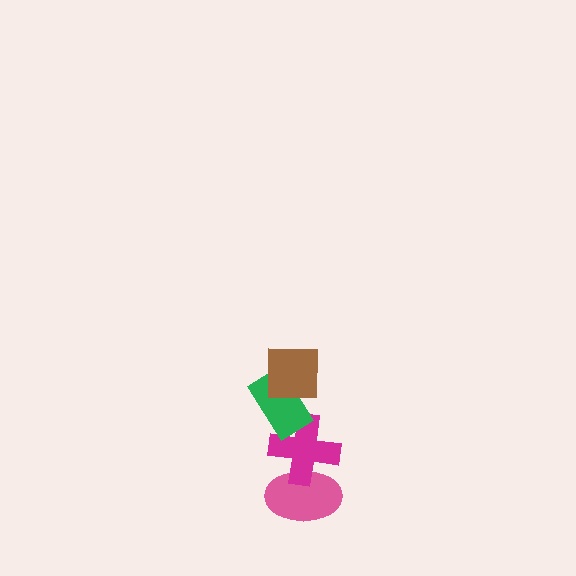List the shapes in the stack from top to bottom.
From top to bottom: the brown square, the green rectangle, the magenta cross, the pink ellipse.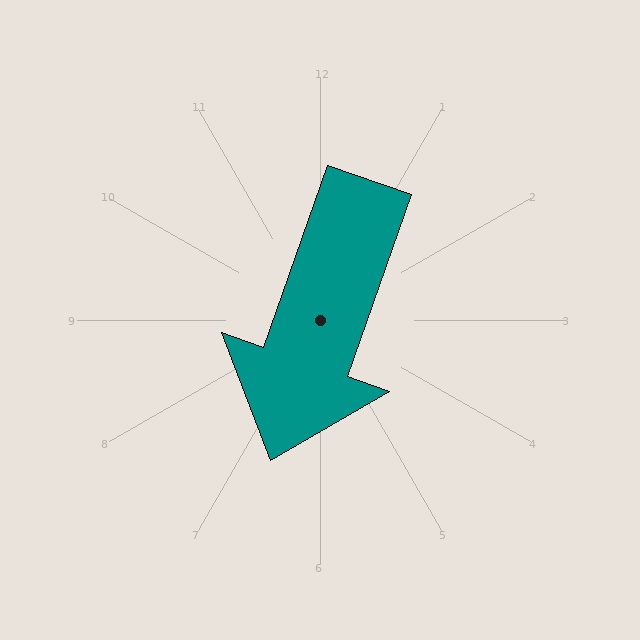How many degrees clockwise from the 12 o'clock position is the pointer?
Approximately 199 degrees.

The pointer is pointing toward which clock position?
Roughly 7 o'clock.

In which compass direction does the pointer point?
South.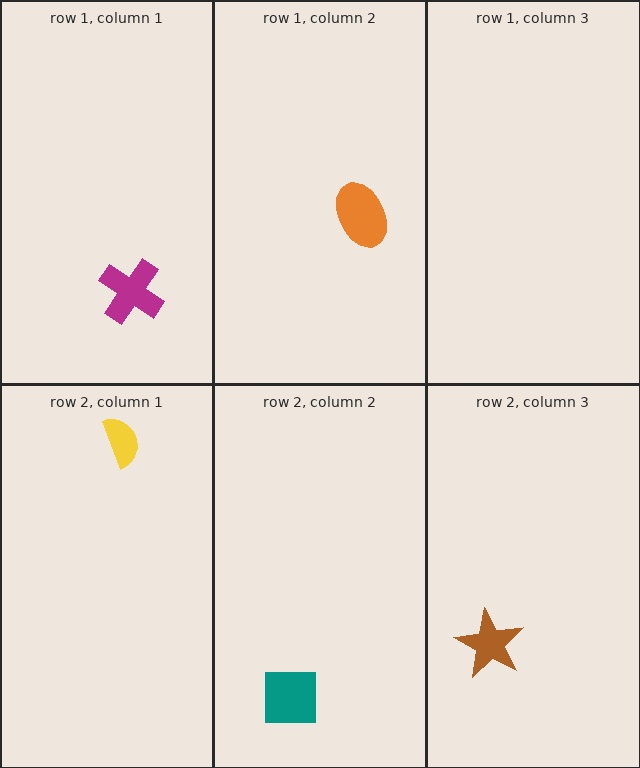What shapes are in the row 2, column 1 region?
The yellow semicircle.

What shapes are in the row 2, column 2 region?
The teal square.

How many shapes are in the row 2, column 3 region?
1.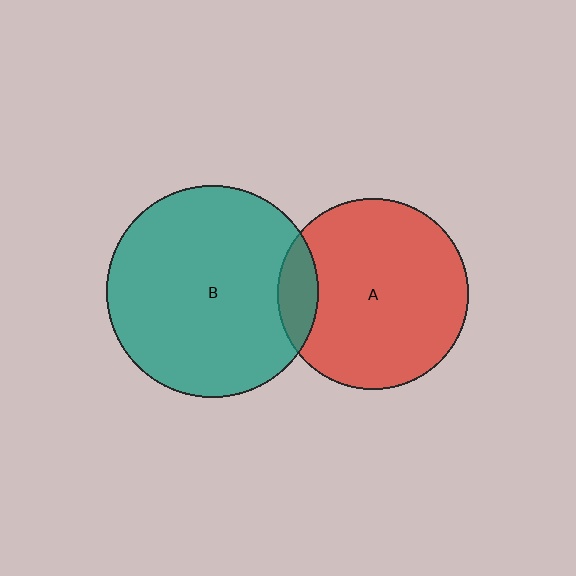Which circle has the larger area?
Circle B (teal).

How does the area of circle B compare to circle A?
Approximately 1.2 times.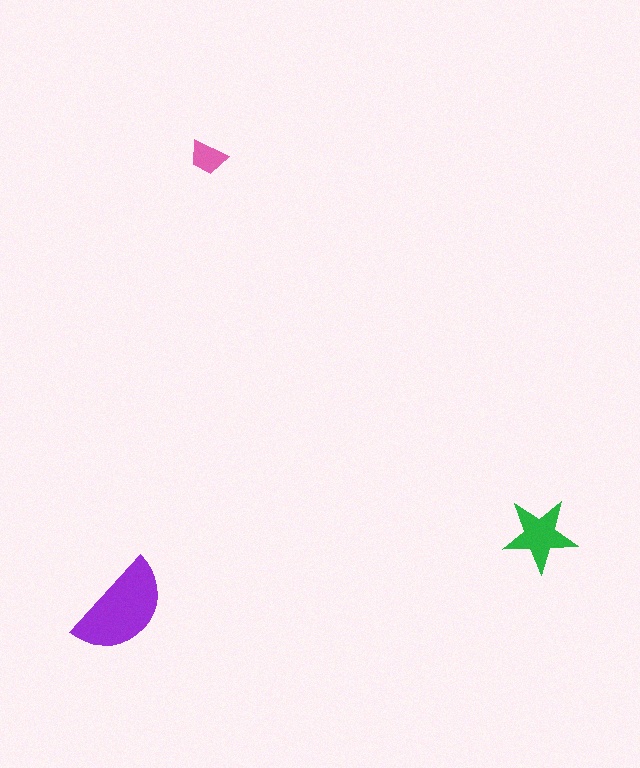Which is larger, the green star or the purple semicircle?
The purple semicircle.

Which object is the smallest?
The pink trapezoid.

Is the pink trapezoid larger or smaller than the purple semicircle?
Smaller.